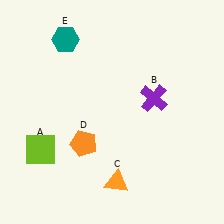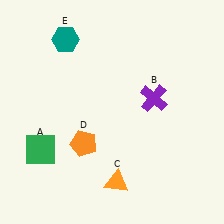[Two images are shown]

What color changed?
The square (A) changed from lime in Image 1 to green in Image 2.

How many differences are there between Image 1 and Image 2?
There is 1 difference between the two images.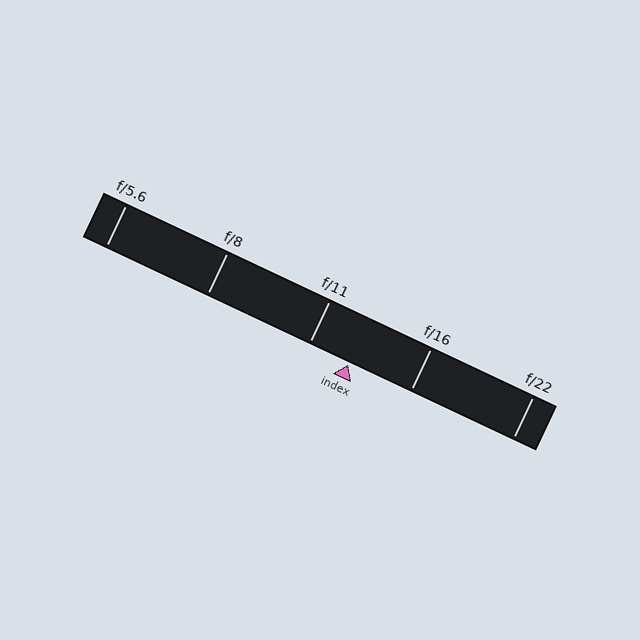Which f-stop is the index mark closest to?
The index mark is closest to f/11.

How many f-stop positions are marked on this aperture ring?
There are 5 f-stop positions marked.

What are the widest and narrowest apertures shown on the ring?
The widest aperture shown is f/5.6 and the narrowest is f/22.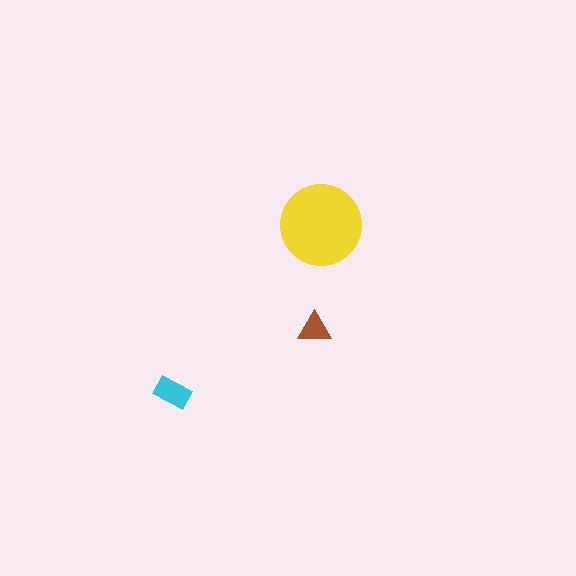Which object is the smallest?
The brown triangle.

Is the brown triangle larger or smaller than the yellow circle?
Smaller.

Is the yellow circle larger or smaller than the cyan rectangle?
Larger.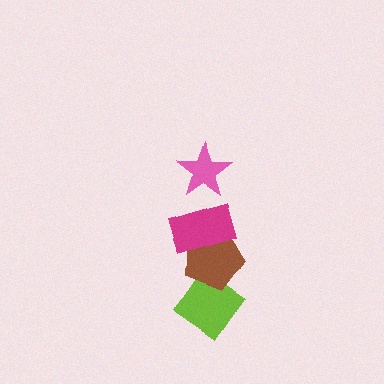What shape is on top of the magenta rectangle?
The pink star is on top of the magenta rectangle.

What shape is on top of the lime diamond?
The brown pentagon is on top of the lime diamond.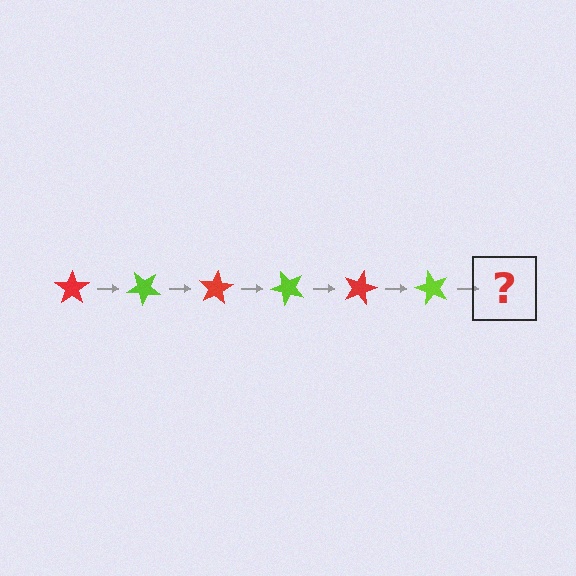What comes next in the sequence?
The next element should be a red star, rotated 240 degrees from the start.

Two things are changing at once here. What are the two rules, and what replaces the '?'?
The two rules are that it rotates 40 degrees each step and the color cycles through red and lime. The '?' should be a red star, rotated 240 degrees from the start.